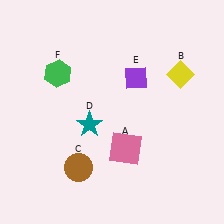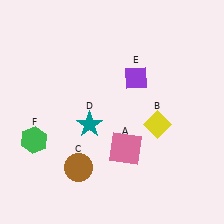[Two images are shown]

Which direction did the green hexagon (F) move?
The green hexagon (F) moved down.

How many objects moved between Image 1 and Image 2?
2 objects moved between the two images.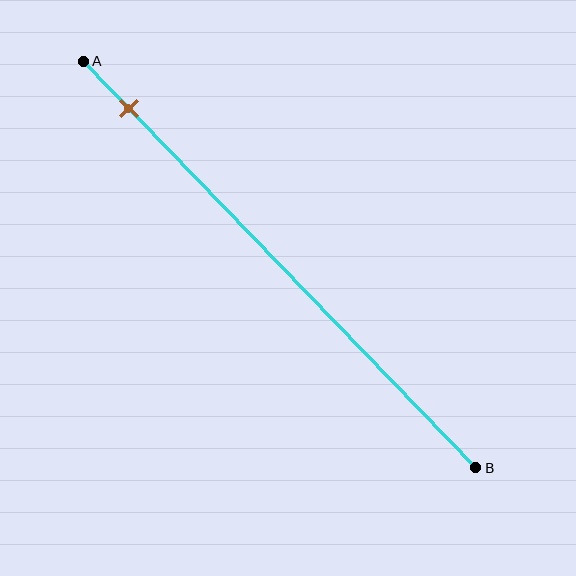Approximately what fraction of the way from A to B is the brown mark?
The brown mark is approximately 10% of the way from A to B.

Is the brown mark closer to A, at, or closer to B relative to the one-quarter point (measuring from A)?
The brown mark is closer to point A than the one-quarter point of segment AB.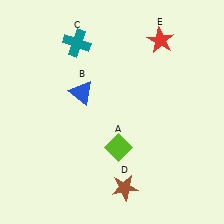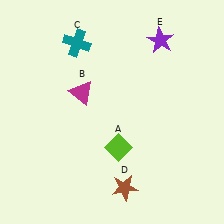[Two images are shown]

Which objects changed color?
B changed from blue to magenta. E changed from red to purple.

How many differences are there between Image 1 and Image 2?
There are 2 differences between the two images.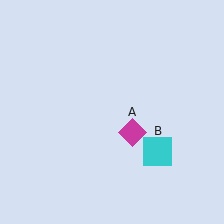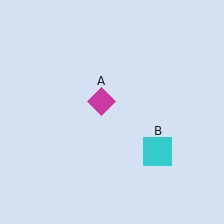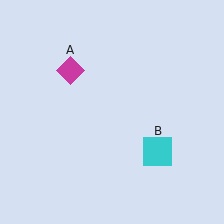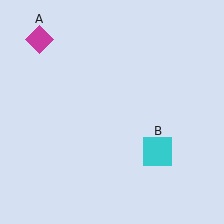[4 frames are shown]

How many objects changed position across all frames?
1 object changed position: magenta diamond (object A).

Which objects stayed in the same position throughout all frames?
Cyan square (object B) remained stationary.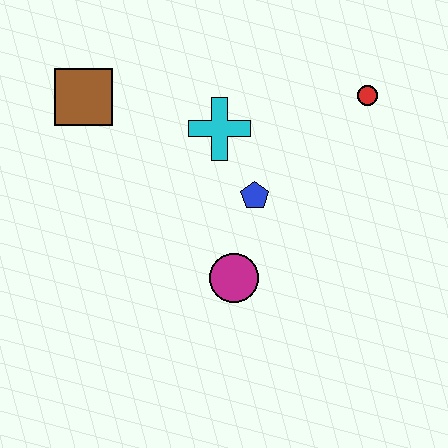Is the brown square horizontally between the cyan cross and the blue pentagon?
No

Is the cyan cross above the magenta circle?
Yes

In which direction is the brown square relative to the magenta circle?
The brown square is above the magenta circle.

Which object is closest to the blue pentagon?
The cyan cross is closest to the blue pentagon.